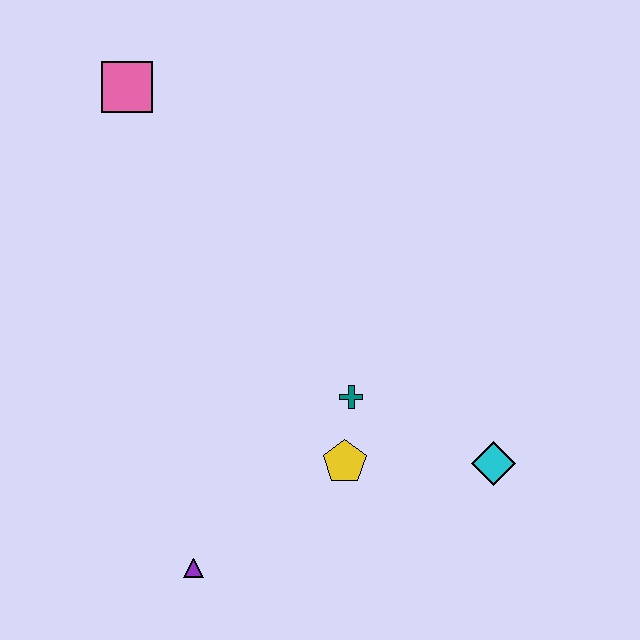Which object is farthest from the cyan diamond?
The pink square is farthest from the cyan diamond.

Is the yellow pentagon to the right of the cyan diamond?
No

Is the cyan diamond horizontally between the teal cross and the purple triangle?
No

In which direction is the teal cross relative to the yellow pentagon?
The teal cross is above the yellow pentagon.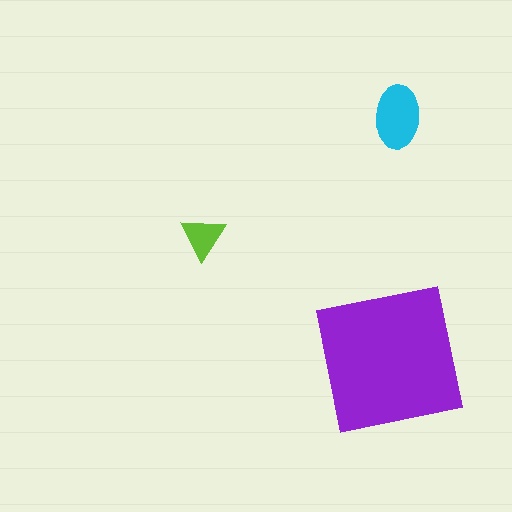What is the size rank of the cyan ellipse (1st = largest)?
2nd.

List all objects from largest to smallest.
The purple square, the cyan ellipse, the lime triangle.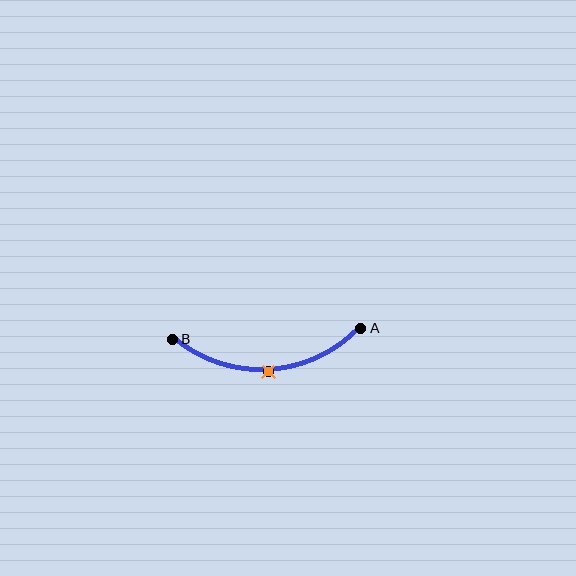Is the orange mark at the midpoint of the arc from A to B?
Yes. The orange mark lies on the arc at equal arc-length from both A and B — it is the arc midpoint.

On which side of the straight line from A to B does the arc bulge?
The arc bulges below the straight line connecting A and B.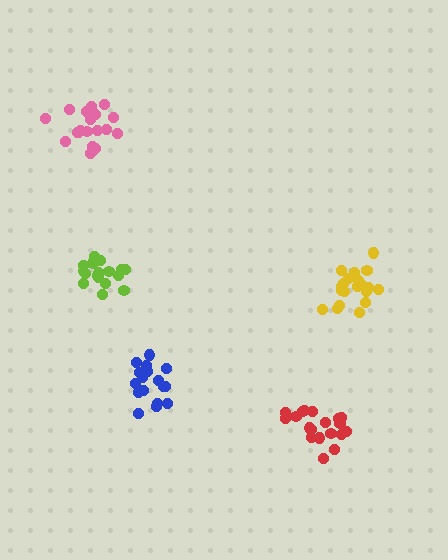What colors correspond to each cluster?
The clusters are colored: yellow, pink, blue, lime, red.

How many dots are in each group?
Group 1: 20 dots, Group 2: 20 dots, Group 3: 17 dots, Group 4: 17 dots, Group 5: 20 dots (94 total).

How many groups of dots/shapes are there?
There are 5 groups.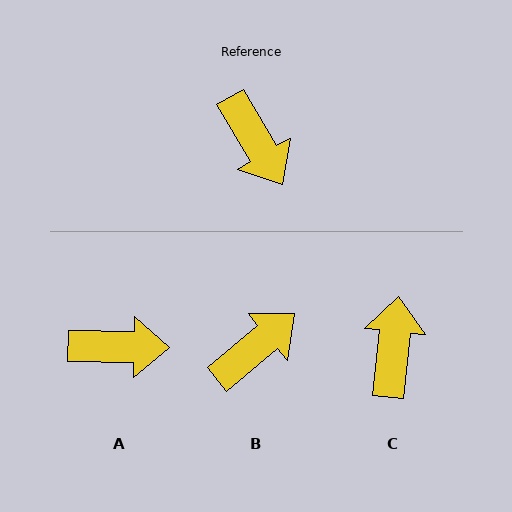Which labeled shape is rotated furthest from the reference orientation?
C, about 143 degrees away.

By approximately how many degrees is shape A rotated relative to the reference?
Approximately 58 degrees counter-clockwise.